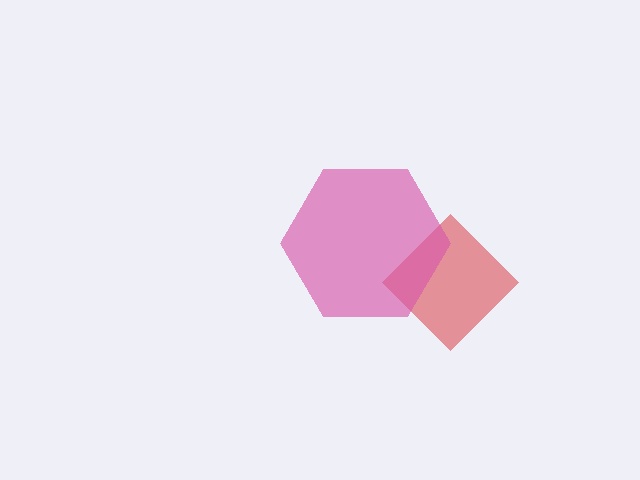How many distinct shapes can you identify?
There are 2 distinct shapes: a red diamond, a pink hexagon.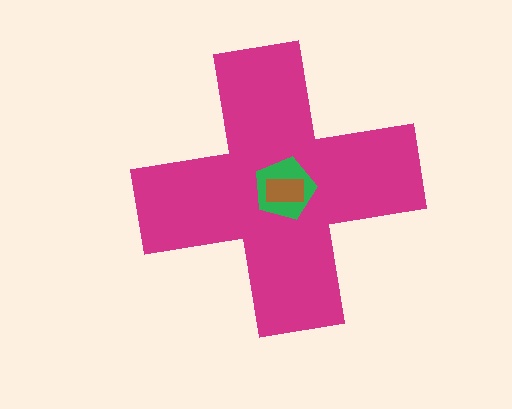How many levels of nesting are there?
3.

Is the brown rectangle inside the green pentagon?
Yes.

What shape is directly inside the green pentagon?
The brown rectangle.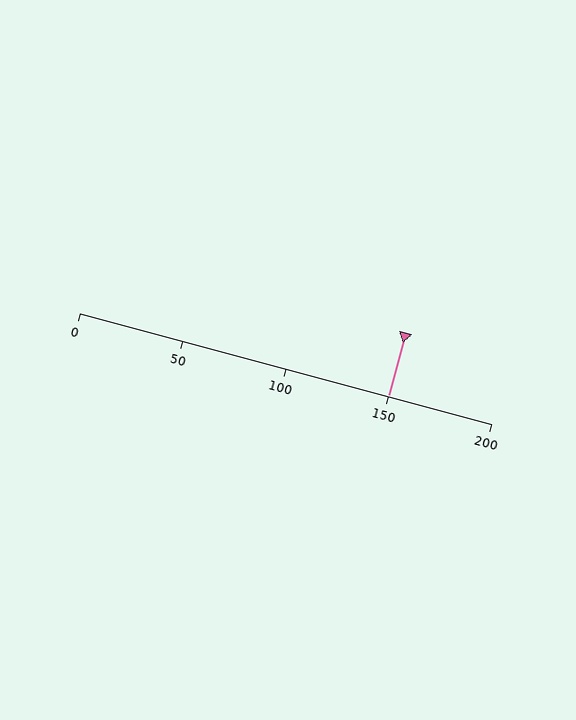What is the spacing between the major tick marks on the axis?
The major ticks are spaced 50 apart.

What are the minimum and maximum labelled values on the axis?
The axis runs from 0 to 200.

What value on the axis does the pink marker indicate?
The marker indicates approximately 150.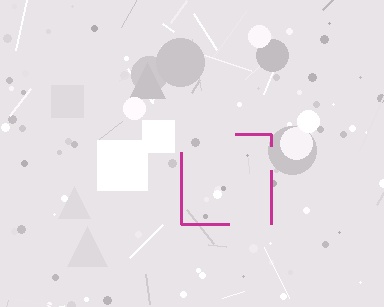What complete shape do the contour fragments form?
The contour fragments form a square.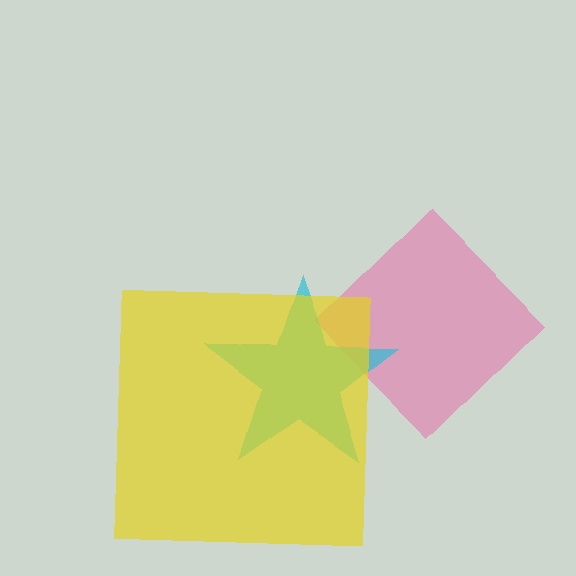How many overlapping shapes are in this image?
There are 3 overlapping shapes in the image.